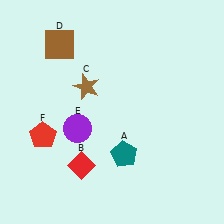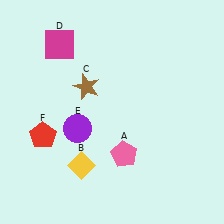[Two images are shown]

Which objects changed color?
A changed from teal to pink. B changed from red to yellow. D changed from brown to magenta.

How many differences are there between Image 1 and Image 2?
There are 3 differences between the two images.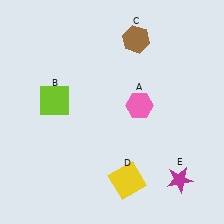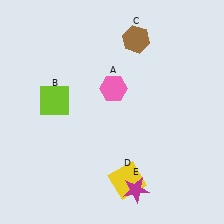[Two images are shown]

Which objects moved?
The objects that moved are: the pink hexagon (A), the magenta star (E).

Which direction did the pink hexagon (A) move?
The pink hexagon (A) moved left.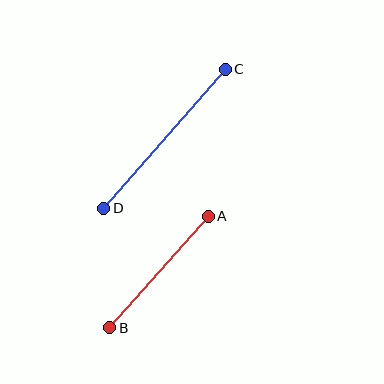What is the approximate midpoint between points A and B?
The midpoint is at approximately (159, 272) pixels.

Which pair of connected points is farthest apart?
Points C and D are farthest apart.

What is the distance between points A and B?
The distance is approximately 149 pixels.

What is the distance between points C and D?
The distance is approximately 185 pixels.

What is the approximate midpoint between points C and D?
The midpoint is at approximately (164, 139) pixels.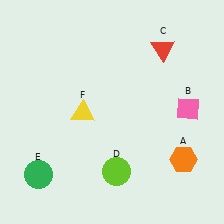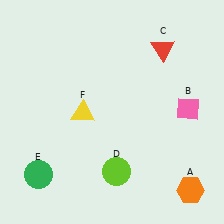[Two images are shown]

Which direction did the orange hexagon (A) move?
The orange hexagon (A) moved down.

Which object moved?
The orange hexagon (A) moved down.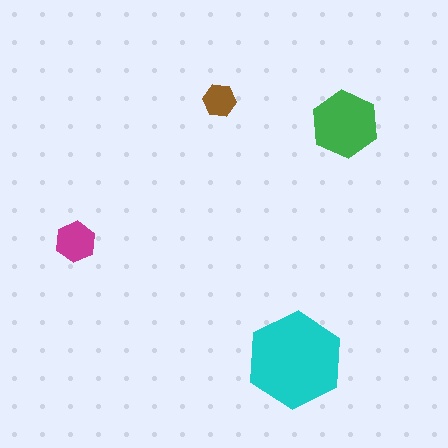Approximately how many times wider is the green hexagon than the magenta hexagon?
About 1.5 times wider.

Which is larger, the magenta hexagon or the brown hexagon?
The magenta one.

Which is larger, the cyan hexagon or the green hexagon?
The cyan one.